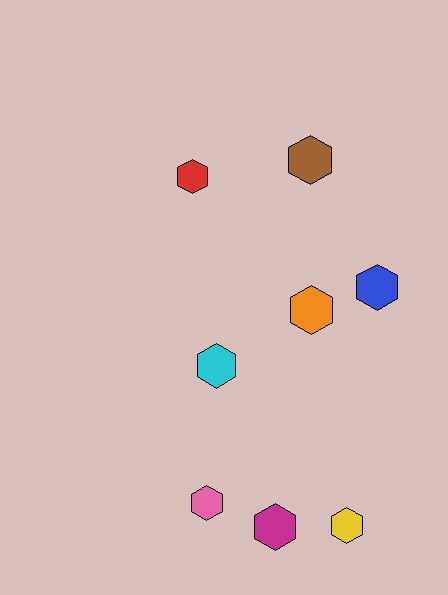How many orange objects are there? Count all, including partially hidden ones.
There is 1 orange object.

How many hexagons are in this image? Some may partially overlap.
There are 8 hexagons.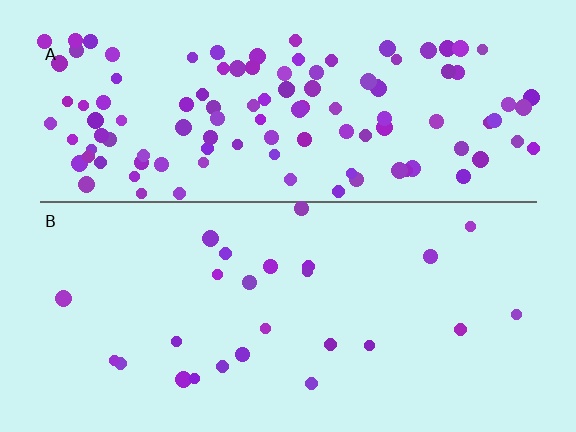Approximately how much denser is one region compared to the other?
Approximately 4.5× — region A over region B.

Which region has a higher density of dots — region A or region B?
A (the top).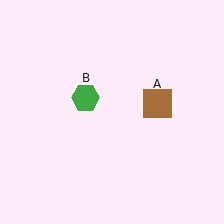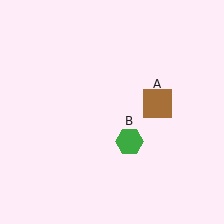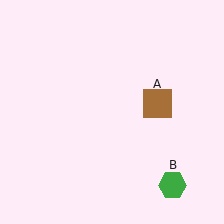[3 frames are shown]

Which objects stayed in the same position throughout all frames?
Brown square (object A) remained stationary.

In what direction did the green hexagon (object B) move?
The green hexagon (object B) moved down and to the right.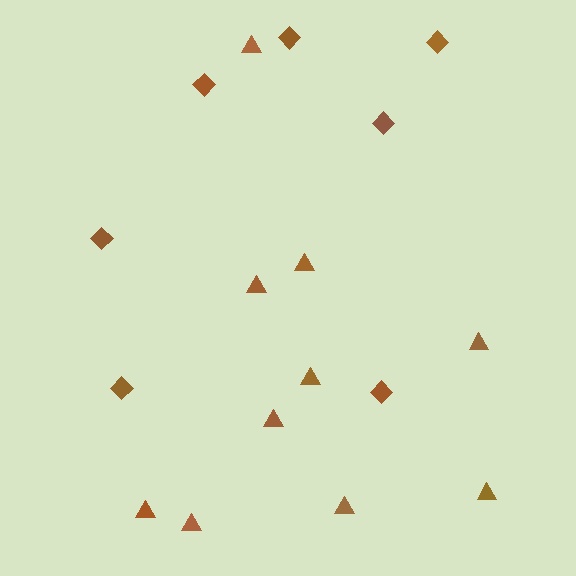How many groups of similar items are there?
There are 2 groups: one group of diamonds (7) and one group of triangles (10).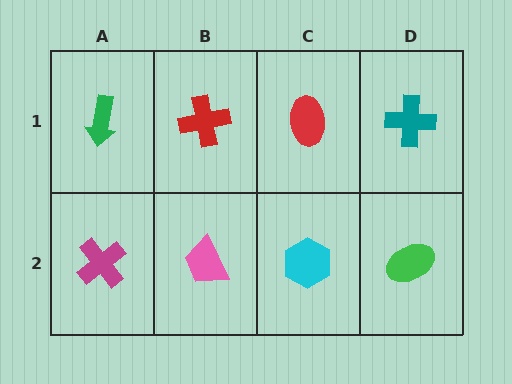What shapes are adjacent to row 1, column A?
A magenta cross (row 2, column A), a red cross (row 1, column B).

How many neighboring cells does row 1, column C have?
3.